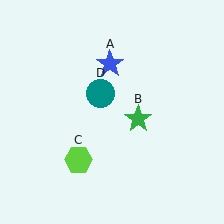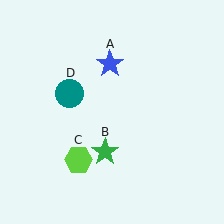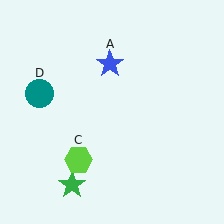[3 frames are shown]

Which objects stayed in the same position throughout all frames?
Blue star (object A) and lime hexagon (object C) remained stationary.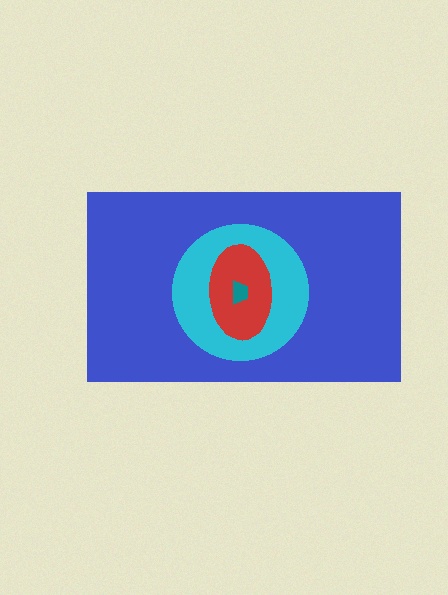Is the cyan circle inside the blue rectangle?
Yes.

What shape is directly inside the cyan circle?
The red ellipse.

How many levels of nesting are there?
4.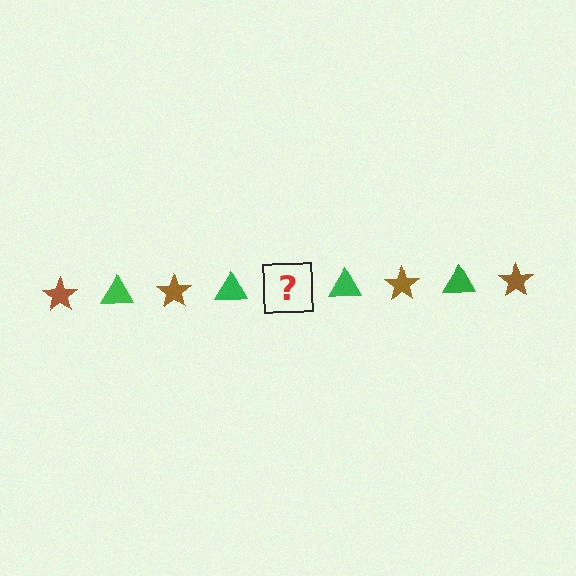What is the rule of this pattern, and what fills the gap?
The rule is that the pattern alternates between brown star and green triangle. The gap should be filled with a brown star.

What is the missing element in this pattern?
The missing element is a brown star.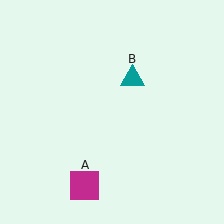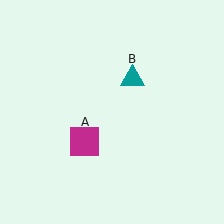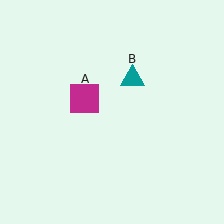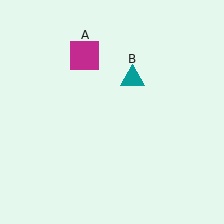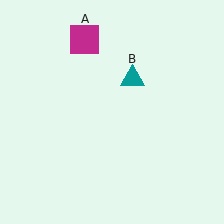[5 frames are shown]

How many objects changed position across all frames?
1 object changed position: magenta square (object A).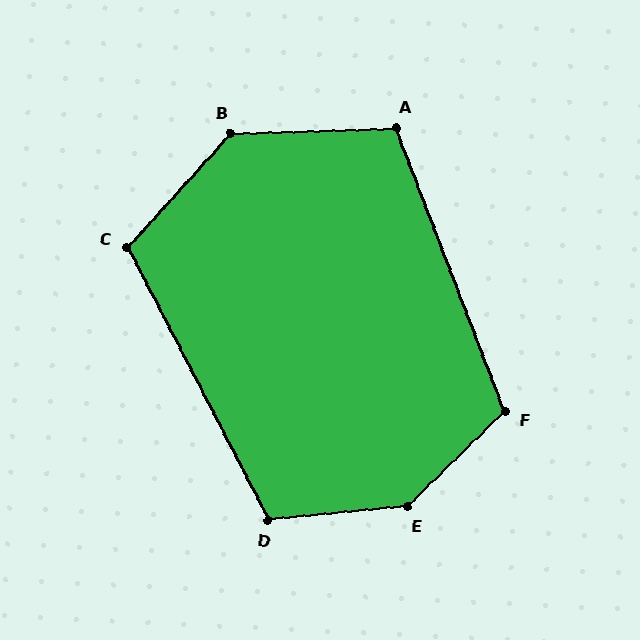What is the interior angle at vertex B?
Approximately 134 degrees (obtuse).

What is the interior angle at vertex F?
Approximately 113 degrees (obtuse).